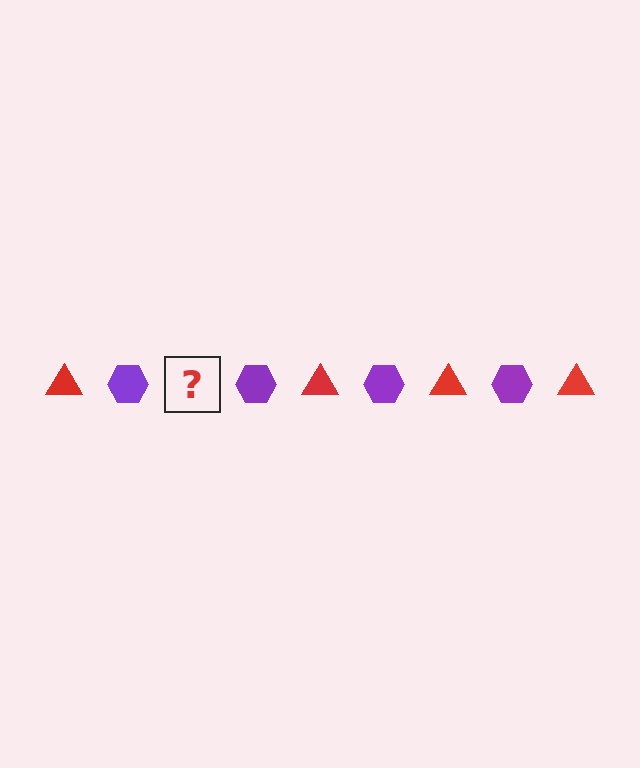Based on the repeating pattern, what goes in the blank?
The blank should be a red triangle.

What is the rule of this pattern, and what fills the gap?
The rule is that the pattern alternates between red triangle and purple hexagon. The gap should be filled with a red triangle.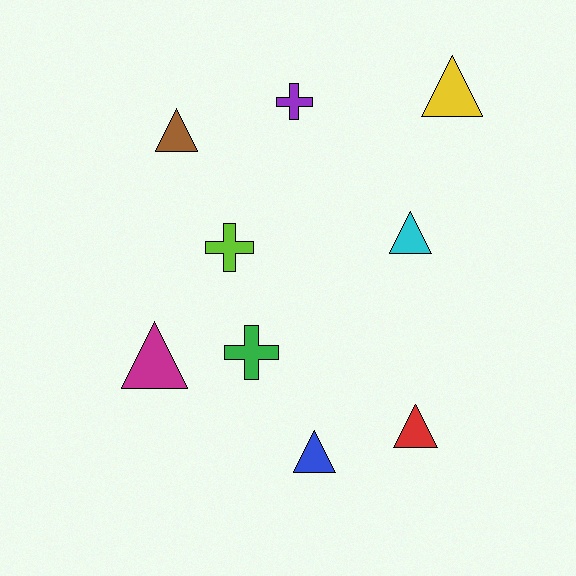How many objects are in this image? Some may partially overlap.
There are 9 objects.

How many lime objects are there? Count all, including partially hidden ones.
There is 1 lime object.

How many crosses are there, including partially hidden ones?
There are 3 crosses.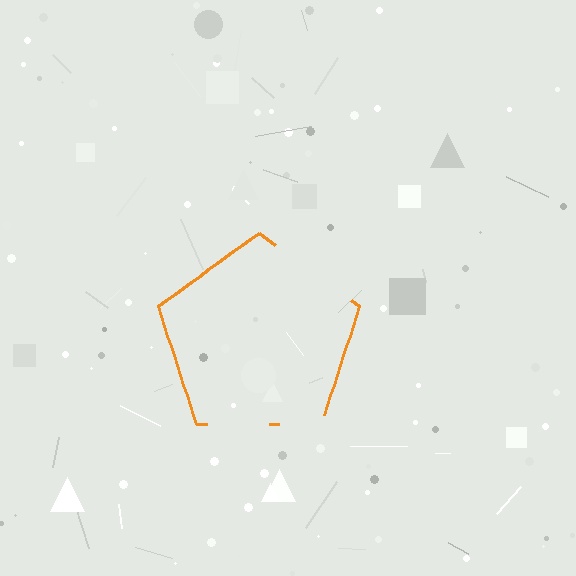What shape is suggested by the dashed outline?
The dashed outline suggests a pentagon.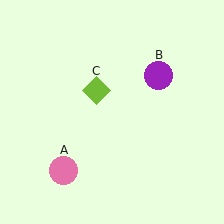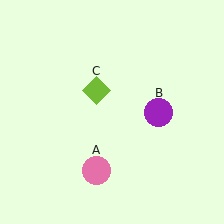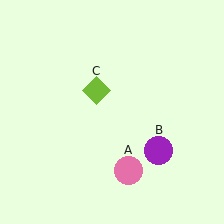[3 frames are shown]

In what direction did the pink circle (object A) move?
The pink circle (object A) moved right.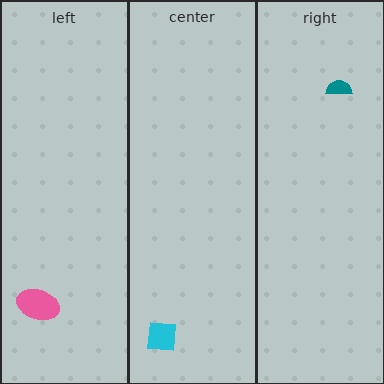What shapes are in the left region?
The pink ellipse.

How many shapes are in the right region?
1.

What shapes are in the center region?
The cyan square.